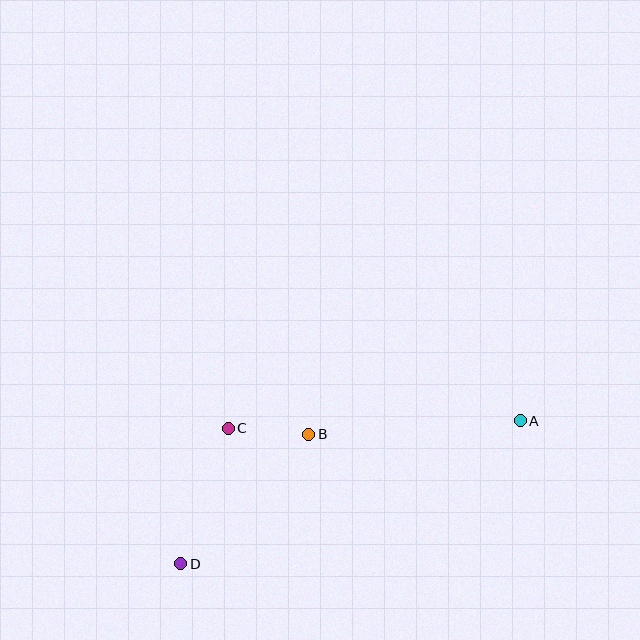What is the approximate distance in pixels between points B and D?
The distance between B and D is approximately 182 pixels.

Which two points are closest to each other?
Points B and C are closest to each other.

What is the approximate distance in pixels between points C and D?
The distance between C and D is approximately 144 pixels.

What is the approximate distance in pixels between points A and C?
The distance between A and C is approximately 292 pixels.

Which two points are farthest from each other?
Points A and D are farthest from each other.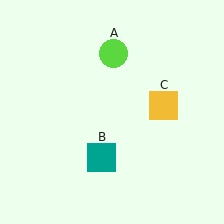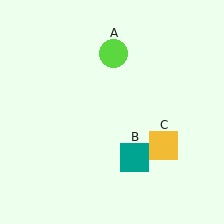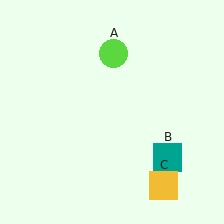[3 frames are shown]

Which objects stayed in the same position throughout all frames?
Lime circle (object A) remained stationary.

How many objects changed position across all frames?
2 objects changed position: teal square (object B), yellow square (object C).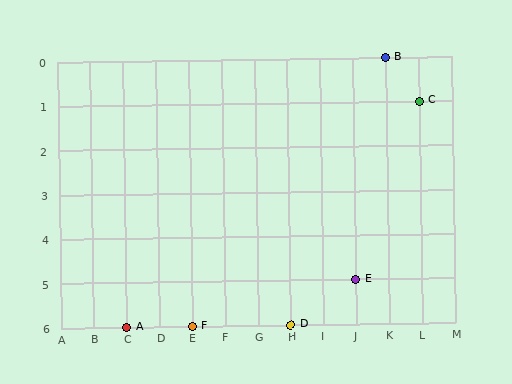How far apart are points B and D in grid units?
Points B and D are 3 columns and 6 rows apart (about 6.7 grid units diagonally).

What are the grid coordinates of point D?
Point D is at grid coordinates (H, 6).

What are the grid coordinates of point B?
Point B is at grid coordinates (K, 0).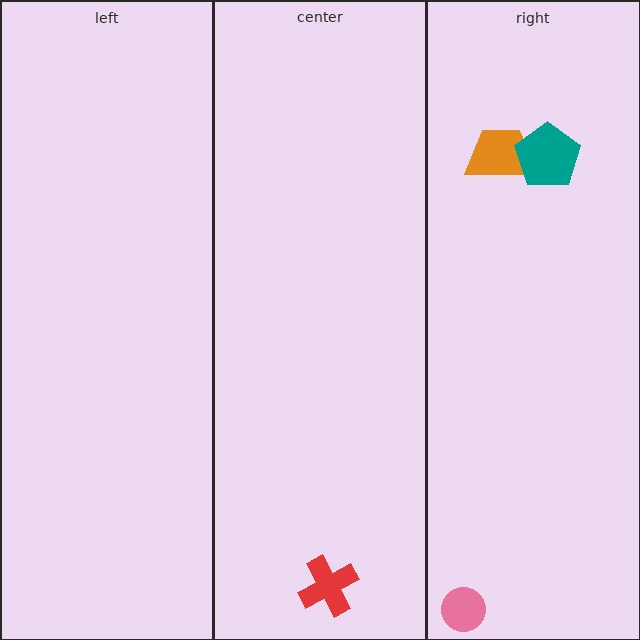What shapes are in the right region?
The orange trapezoid, the pink circle, the teal pentagon.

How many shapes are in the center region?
1.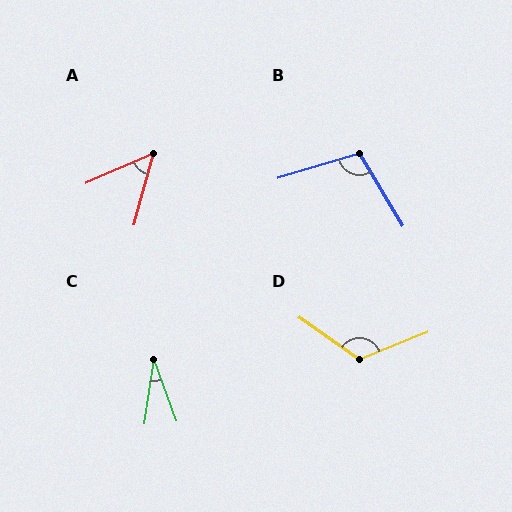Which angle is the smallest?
C, at approximately 29 degrees.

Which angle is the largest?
D, at approximately 123 degrees.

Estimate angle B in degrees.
Approximately 104 degrees.